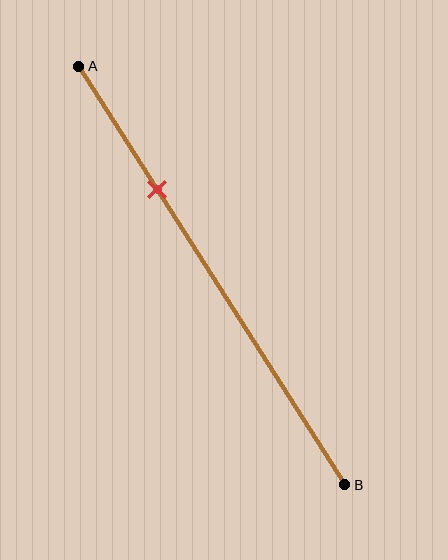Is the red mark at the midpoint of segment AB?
No, the mark is at about 30% from A, not at the 50% midpoint.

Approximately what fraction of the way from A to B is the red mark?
The red mark is approximately 30% of the way from A to B.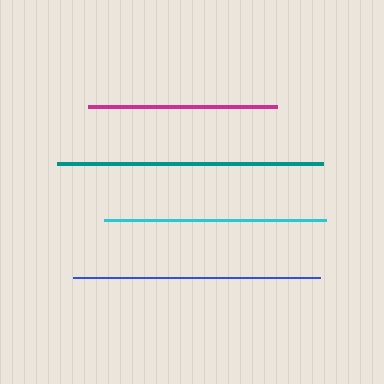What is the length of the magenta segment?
The magenta segment is approximately 190 pixels long.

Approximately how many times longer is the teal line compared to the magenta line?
The teal line is approximately 1.4 times the length of the magenta line.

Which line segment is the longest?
The teal line is the longest at approximately 265 pixels.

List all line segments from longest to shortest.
From longest to shortest: teal, blue, cyan, magenta.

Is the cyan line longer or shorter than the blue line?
The blue line is longer than the cyan line.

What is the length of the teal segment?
The teal segment is approximately 265 pixels long.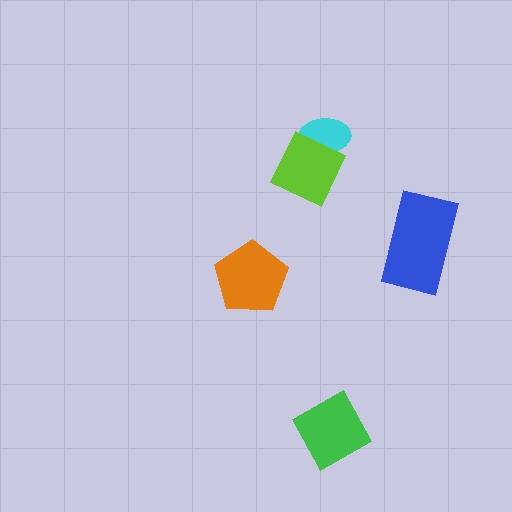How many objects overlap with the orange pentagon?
0 objects overlap with the orange pentagon.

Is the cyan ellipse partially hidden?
Yes, it is partially covered by another shape.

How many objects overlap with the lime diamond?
1 object overlaps with the lime diamond.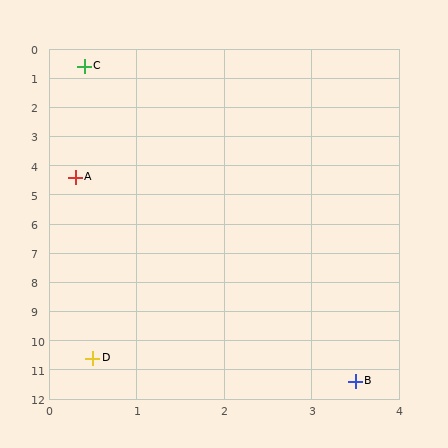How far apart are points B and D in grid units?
Points B and D are about 3.1 grid units apart.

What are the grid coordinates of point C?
Point C is at approximately (0.4, 0.6).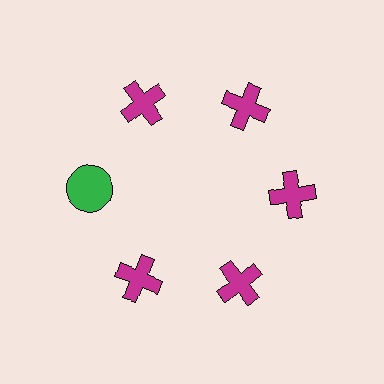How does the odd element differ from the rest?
It differs in both color (green instead of magenta) and shape (circle instead of cross).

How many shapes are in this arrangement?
There are 6 shapes arranged in a ring pattern.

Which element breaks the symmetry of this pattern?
The green circle at roughly the 9 o'clock position breaks the symmetry. All other shapes are magenta crosses.